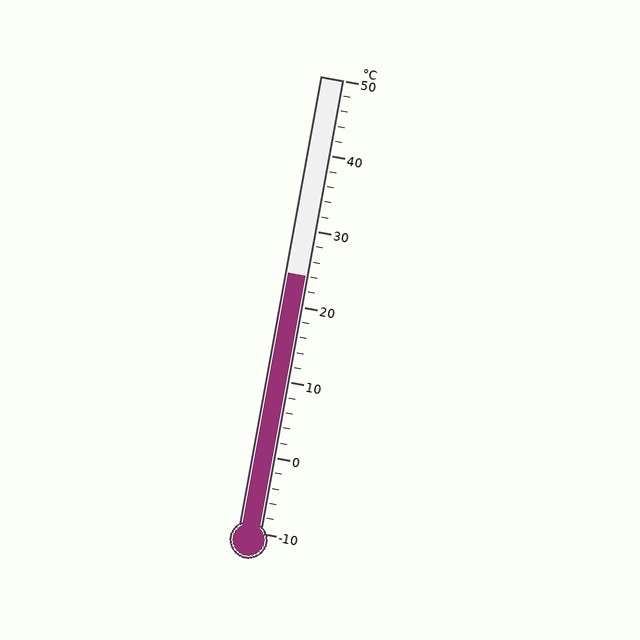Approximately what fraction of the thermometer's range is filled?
The thermometer is filled to approximately 55% of its range.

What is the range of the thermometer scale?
The thermometer scale ranges from -10°C to 50°C.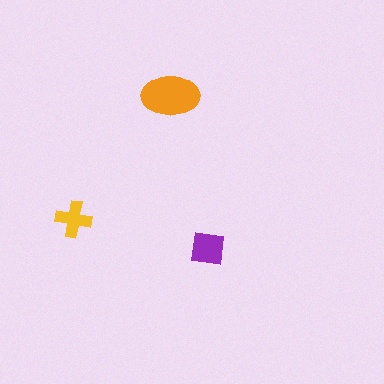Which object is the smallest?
The yellow cross.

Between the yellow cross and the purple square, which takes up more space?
The purple square.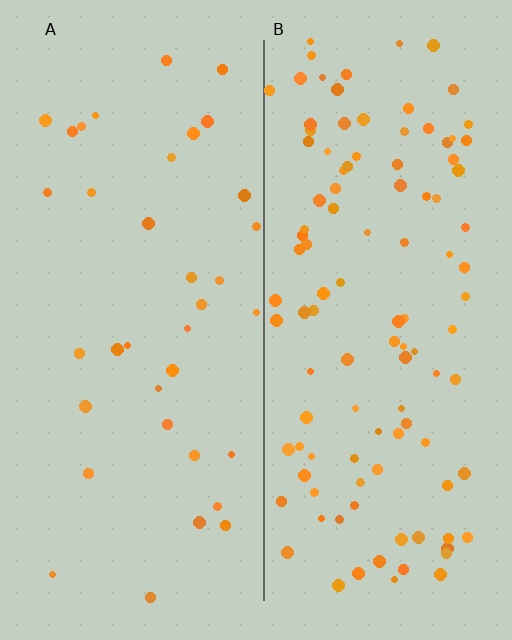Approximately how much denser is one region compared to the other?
Approximately 3.0× — region B over region A.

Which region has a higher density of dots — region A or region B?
B (the right).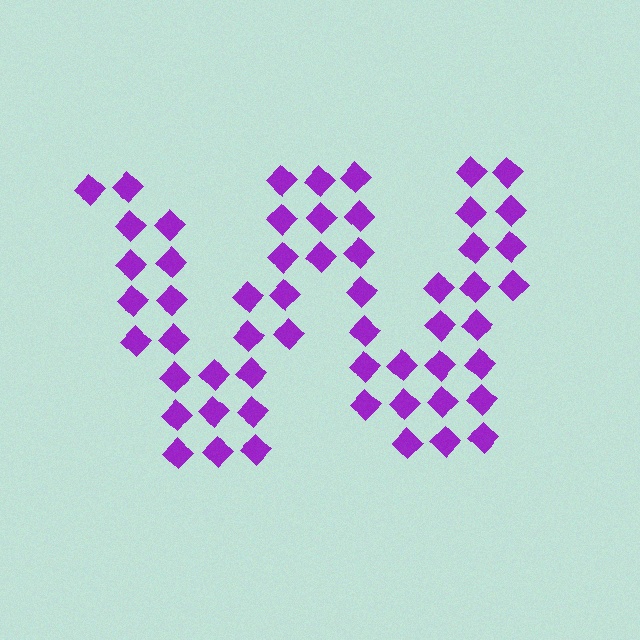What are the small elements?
The small elements are diamonds.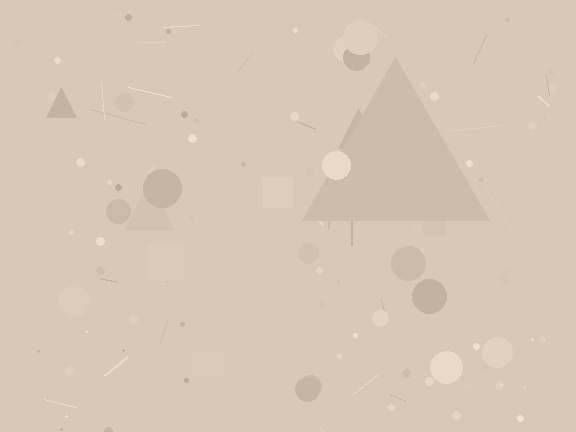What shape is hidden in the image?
A triangle is hidden in the image.